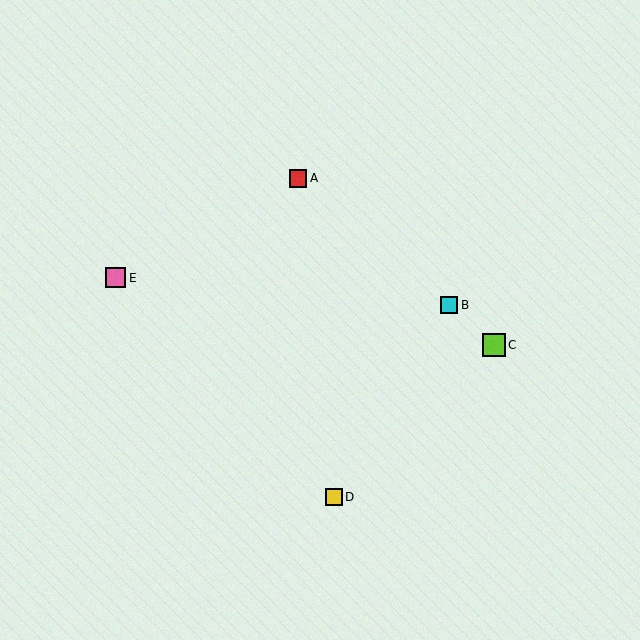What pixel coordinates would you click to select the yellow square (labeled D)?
Click at (334, 497) to select the yellow square D.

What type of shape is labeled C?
Shape C is a lime square.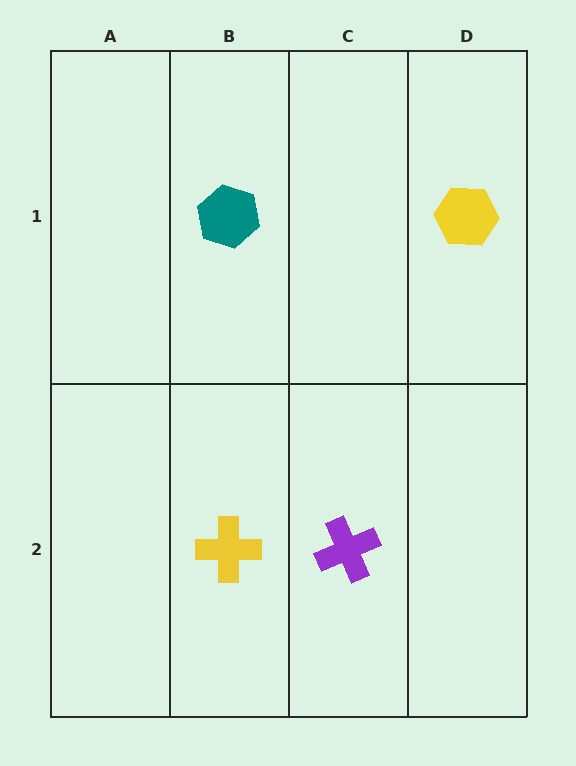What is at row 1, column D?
A yellow hexagon.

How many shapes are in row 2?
2 shapes.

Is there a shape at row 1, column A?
No, that cell is empty.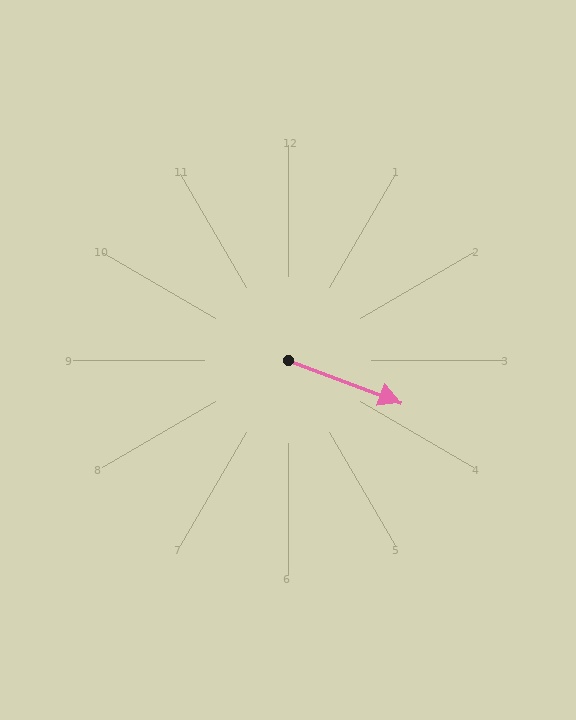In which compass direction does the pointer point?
East.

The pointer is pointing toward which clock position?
Roughly 4 o'clock.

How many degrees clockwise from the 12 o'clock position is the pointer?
Approximately 110 degrees.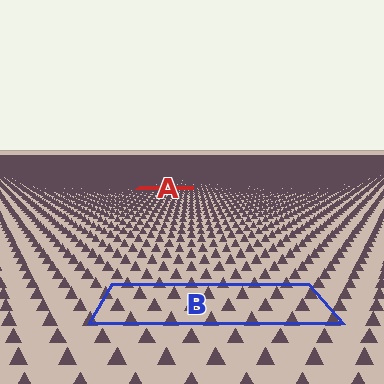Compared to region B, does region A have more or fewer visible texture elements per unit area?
Region A has more texture elements per unit area — they are packed more densely because it is farther away.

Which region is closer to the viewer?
Region B is closer. The texture elements there are larger and more spread out.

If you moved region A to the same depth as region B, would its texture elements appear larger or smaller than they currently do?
They would appear larger. At a closer depth, the same texture elements are projected at a bigger on-screen size.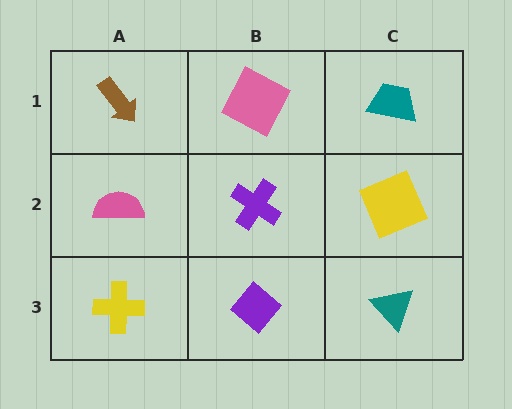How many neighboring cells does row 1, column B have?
3.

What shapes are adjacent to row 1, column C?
A yellow square (row 2, column C), a pink square (row 1, column B).